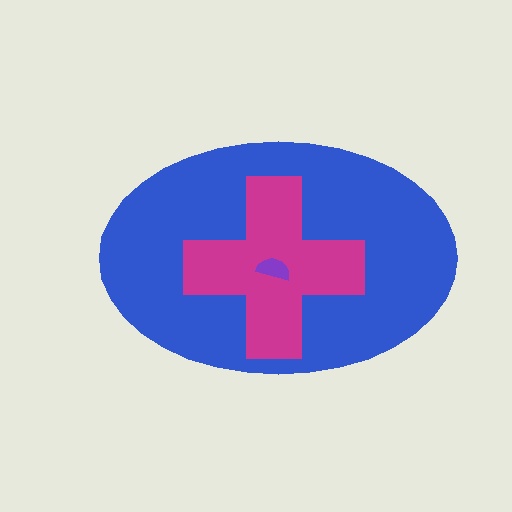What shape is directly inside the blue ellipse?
The magenta cross.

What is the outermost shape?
The blue ellipse.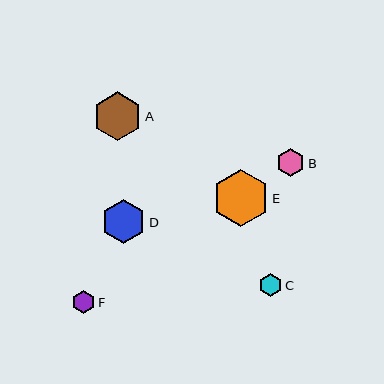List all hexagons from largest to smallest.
From largest to smallest: E, A, D, B, C, F.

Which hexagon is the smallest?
Hexagon F is the smallest with a size of approximately 23 pixels.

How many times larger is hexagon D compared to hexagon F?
Hexagon D is approximately 1.9 times the size of hexagon F.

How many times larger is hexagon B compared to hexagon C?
Hexagon B is approximately 1.2 times the size of hexagon C.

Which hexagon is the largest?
Hexagon E is the largest with a size of approximately 56 pixels.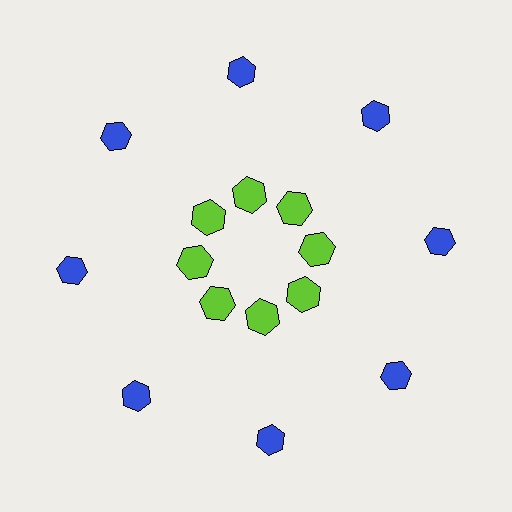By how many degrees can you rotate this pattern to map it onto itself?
The pattern maps onto itself every 45 degrees of rotation.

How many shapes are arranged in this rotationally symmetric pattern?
There are 16 shapes, arranged in 8 groups of 2.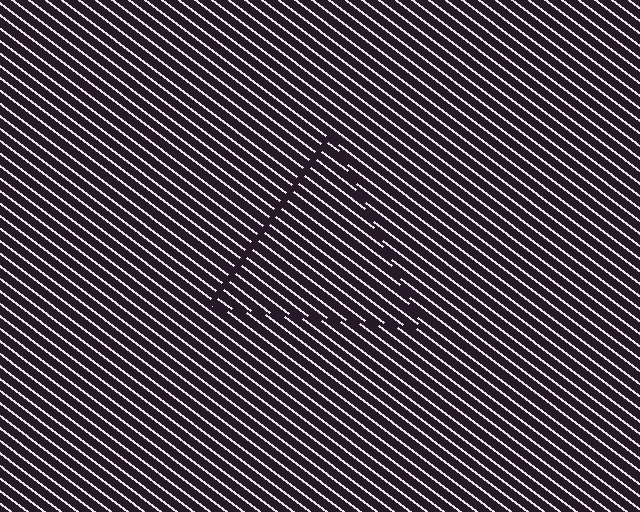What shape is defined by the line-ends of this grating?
An illusory triangle. The interior of the shape contains the same grating, shifted by half a period — the contour is defined by the phase discontinuity where line-ends from the inner and outer gratings abut.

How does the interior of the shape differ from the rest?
The interior of the shape contains the same grating, shifted by half a period — the contour is defined by the phase discontinuity where line-ends from the inner and outer gratings abut.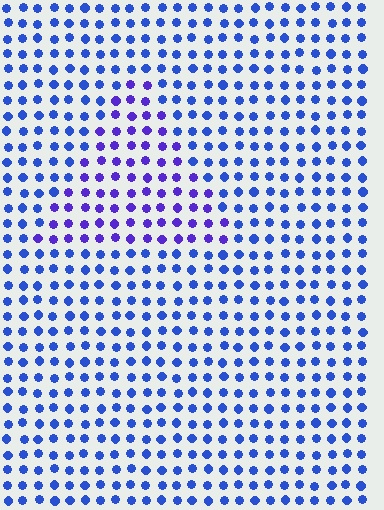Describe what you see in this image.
The image is filled with small blue elements in a uniform arrangement. A triangle-shaped region is visible where the elements are tinted to a slightly different hue, forming a subtle color boundary.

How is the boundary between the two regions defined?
The boundary is defined purely by a slight shift in hue (about 31 degrees). Spacing, size, and orientation are identical on both sides.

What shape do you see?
I see a triangle.